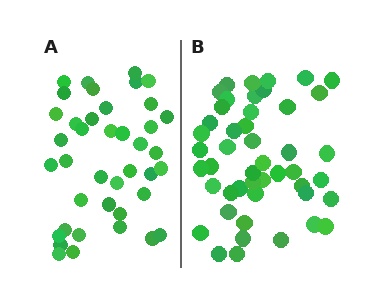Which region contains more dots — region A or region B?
Region B (the right region) has more dots.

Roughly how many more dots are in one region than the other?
Region B has roughly 8 or so more dots than region A.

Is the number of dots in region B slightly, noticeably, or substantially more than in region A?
Region B has only slightly more — the two regions are fairly close. The ratio is roughly 1.2 to 1.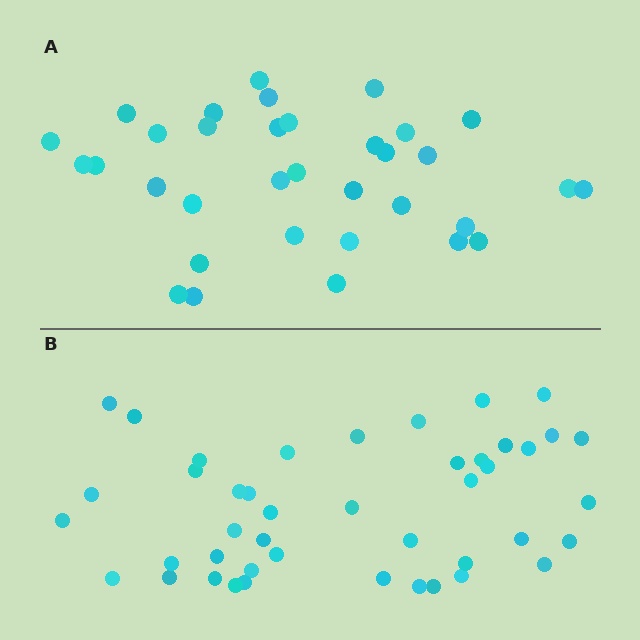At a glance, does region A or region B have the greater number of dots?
Region B (the bottom region) has more dots.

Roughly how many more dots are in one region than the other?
Region B has roughly 10 or so more dots than region A.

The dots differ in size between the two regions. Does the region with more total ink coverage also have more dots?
No. Region A has more total ink coverage because its dots are larger, but region B actually contains more individual dots. Total area can be misleading — the number of items is what matters here.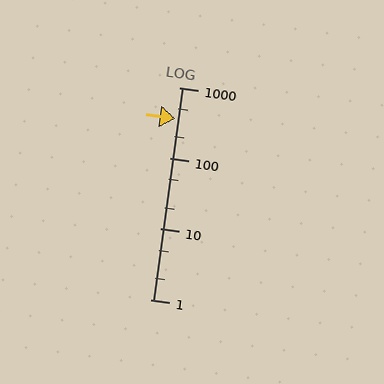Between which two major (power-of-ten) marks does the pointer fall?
The pointer is between 100 and 1000.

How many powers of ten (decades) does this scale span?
The scale spans 3 decades, from 1 to 1000.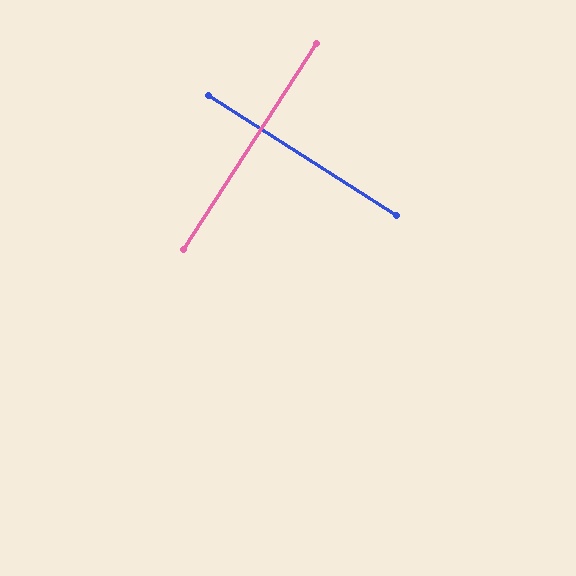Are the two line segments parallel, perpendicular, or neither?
Perpendicular — they meet at approximately 90°.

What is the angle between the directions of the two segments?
Approximately 90 degrees.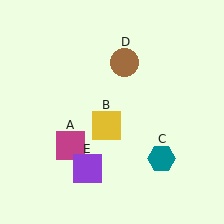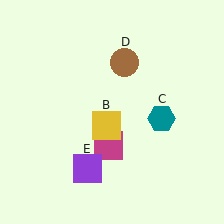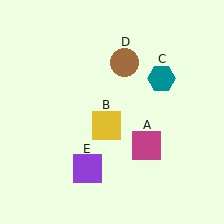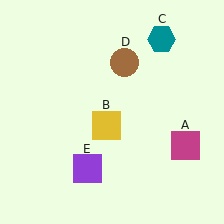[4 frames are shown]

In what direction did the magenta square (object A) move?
The magenta square (object A) moved right.